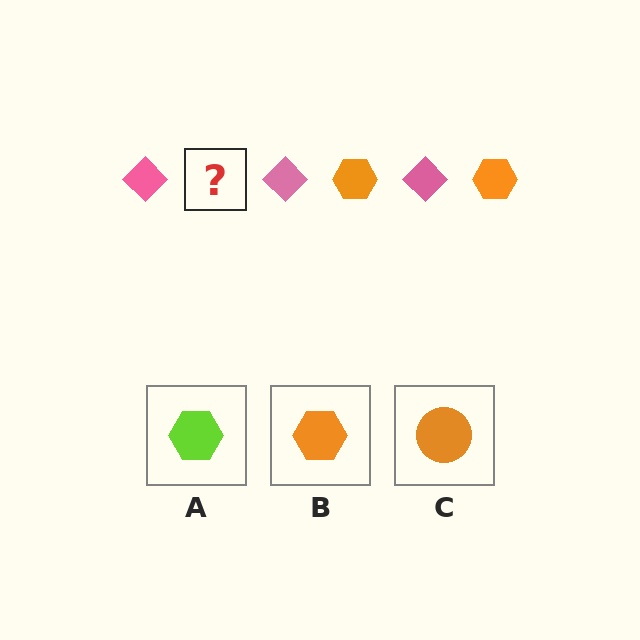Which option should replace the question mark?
Option B.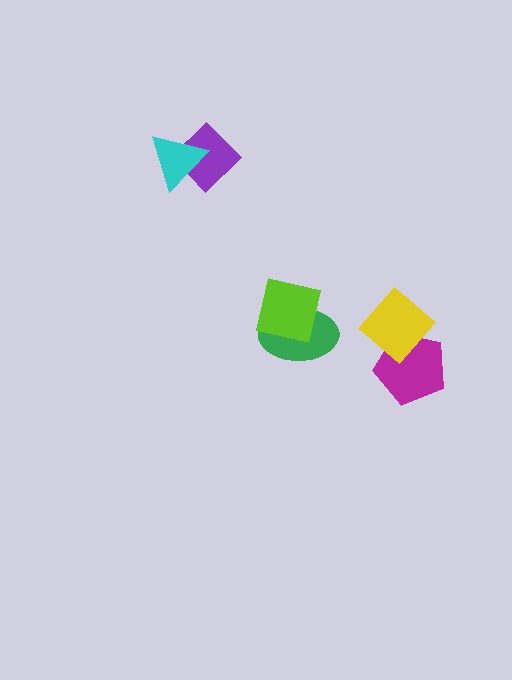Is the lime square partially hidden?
No, no other shape covers it.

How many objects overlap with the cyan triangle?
1 object overlaps with the cyan triangle.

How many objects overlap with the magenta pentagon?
1 object overlaps with the magenta pentagon.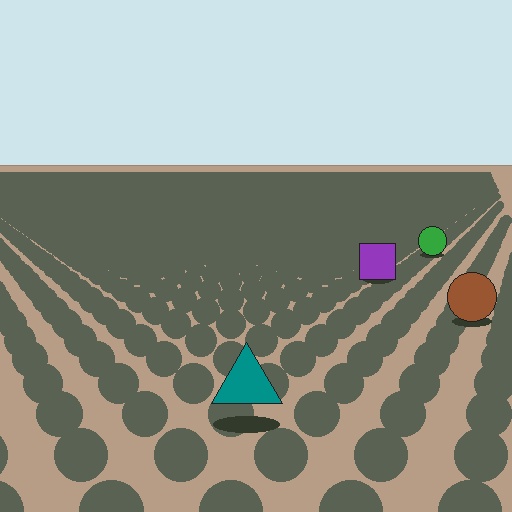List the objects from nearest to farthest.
From nearest to farthest: the teal triangle, the brown circle, the purple square, the green circle.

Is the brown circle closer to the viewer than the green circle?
Yes. The brown circle is closer — you can tell from the texture gradient: the ground texture is coarser near it.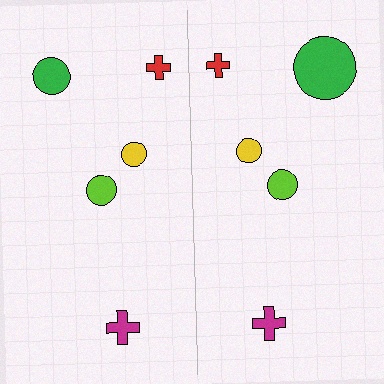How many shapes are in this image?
There are 10 shapes in this image.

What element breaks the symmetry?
The green circle on the right side has a different size than its mirror counterpart.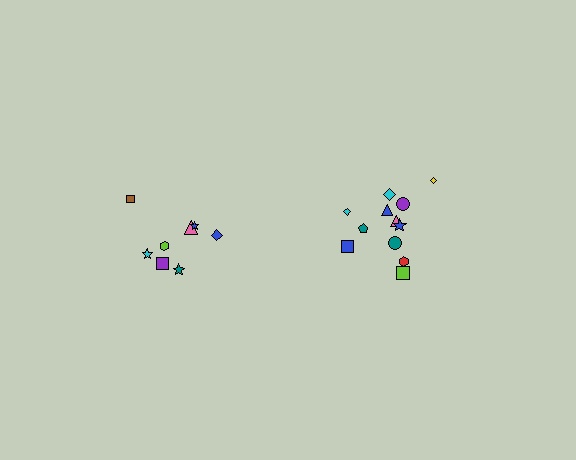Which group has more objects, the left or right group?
The right group.